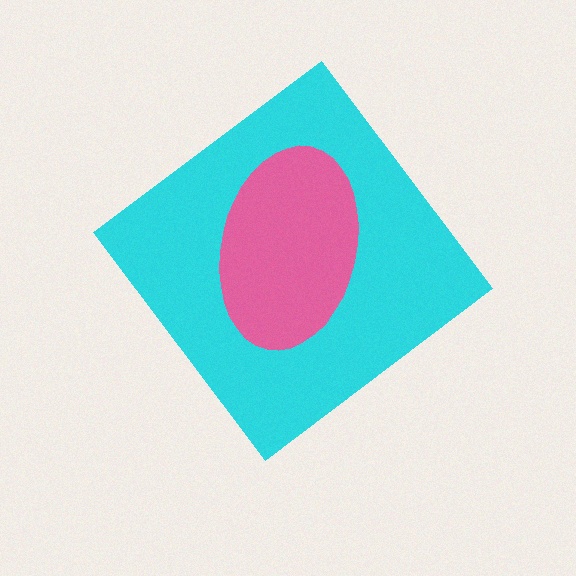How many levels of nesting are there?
2.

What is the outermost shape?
The cyan diamond.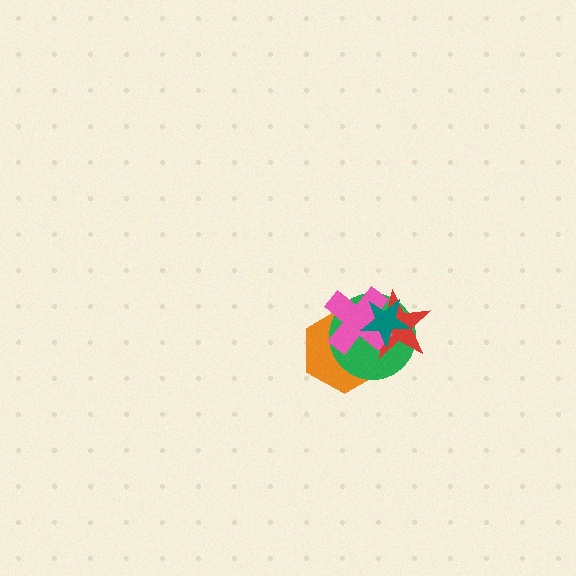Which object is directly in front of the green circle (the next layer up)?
The red star is directly in front of the green circle.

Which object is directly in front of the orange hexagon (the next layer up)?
The green circle is directly in front of the orange hexagon.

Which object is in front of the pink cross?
The teal star is in front of the pink cross.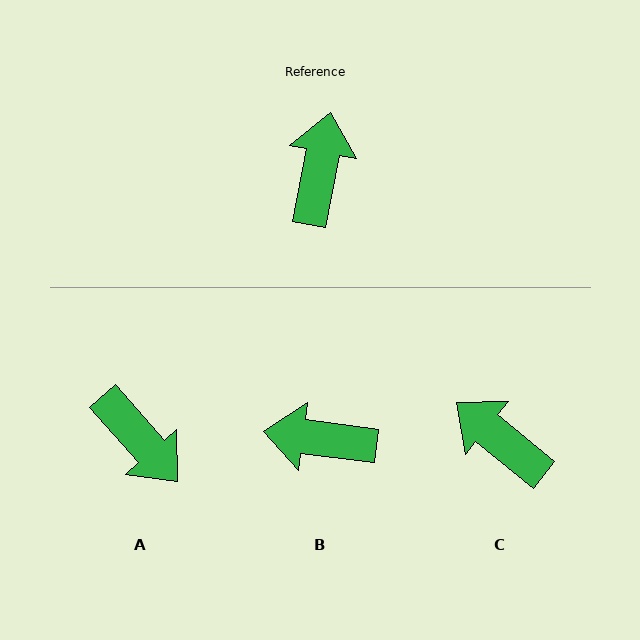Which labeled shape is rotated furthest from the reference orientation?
A, about 128 degrees away.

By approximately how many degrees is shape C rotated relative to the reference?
Approximately 61 degrees counter-clockwise.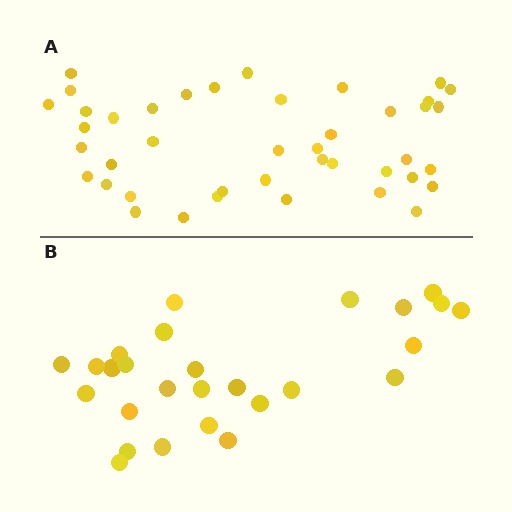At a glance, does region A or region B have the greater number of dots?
Region A (the top region) has more dots.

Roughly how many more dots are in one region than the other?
Region A has approximately 15 more dots than region B.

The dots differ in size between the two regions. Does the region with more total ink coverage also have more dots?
No. Region B has more total ink coverage because its dots are larger, but region A actually contains more individual dots. Total area can be misleading — the number of items is what matters here.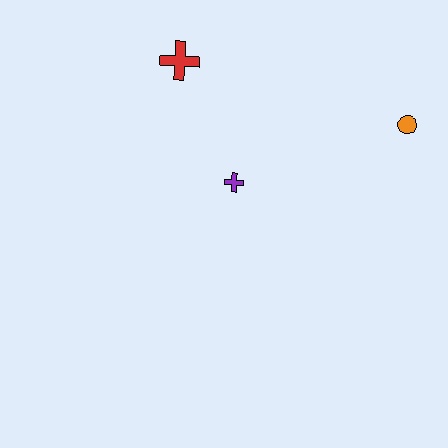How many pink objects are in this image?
There are no pink objects.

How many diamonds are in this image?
There are no diamonds.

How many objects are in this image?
There are 3 objects.